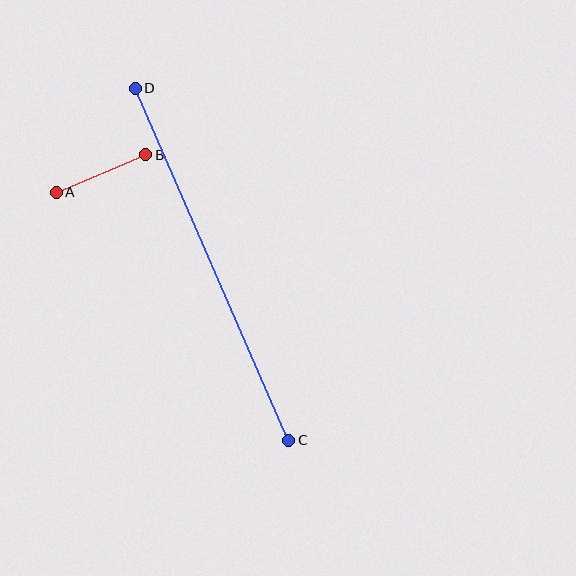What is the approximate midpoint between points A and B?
The midpoint is at approximately (101, 173) pixels.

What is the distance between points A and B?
The distance is approximately 97 pixels.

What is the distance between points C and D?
The distance is approximately 384 pixels.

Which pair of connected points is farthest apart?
Points C and D are farthest apart.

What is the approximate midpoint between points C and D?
The midpoint is at approximately (212, 264) pixels.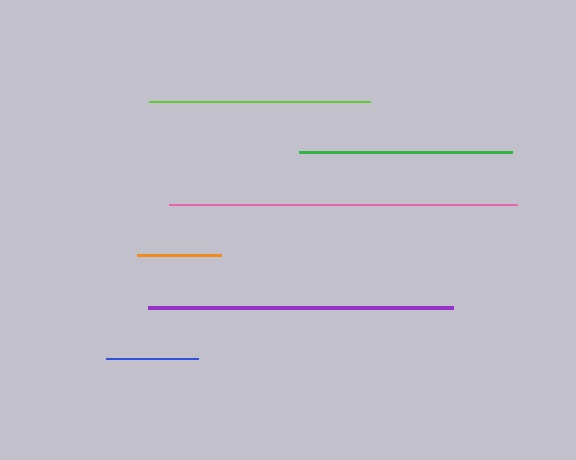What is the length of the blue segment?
The blue segment is approximately 93 pixels long.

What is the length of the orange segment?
The orange segment is approximately 84 pixels long.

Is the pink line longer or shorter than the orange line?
The pink line is longer than the orange line.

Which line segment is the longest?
The pink line is the longest at approximately 348 pixels.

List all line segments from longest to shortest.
From longest to shortest: pink, purple, lime, green, blue, orange.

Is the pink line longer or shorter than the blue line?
The pink line is longer than the blue line.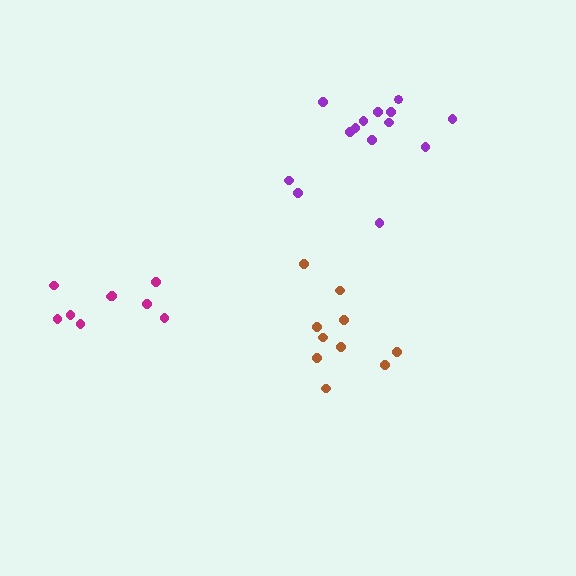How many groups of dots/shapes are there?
There are 3 groups.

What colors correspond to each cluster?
The clusters are colored: magenta, purple, brown.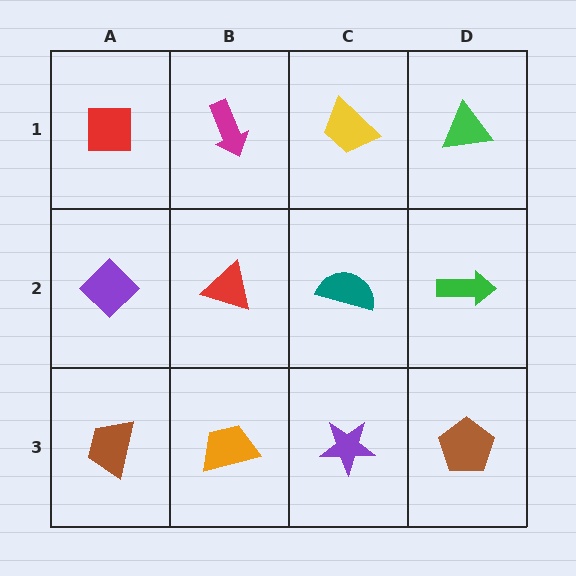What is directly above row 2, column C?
A yellow trapezoid.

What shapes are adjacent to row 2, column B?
A magenta arrow (row 1, column B), an orange trapezoid (row 3, column B), a purple diamond (row 2, column A), a teal semicircle (row 2, column C).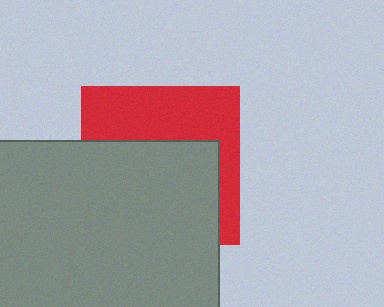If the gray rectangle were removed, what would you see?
You would see the complete red square.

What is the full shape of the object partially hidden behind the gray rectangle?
The partially hidden object is a red square.